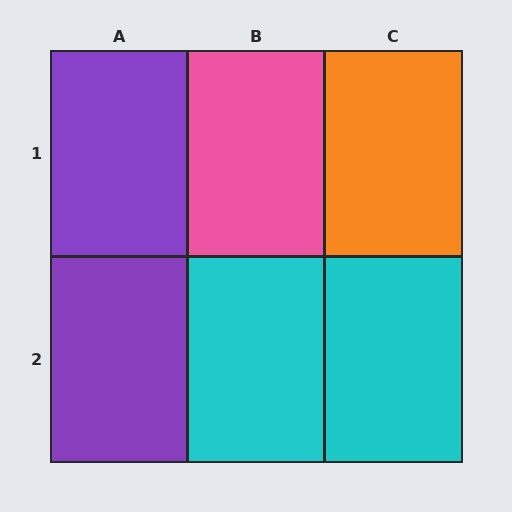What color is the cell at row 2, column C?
Cyan.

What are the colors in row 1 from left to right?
Purple, pink, orange.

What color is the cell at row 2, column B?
Cyan.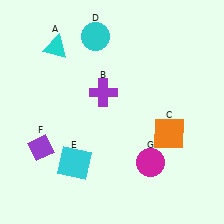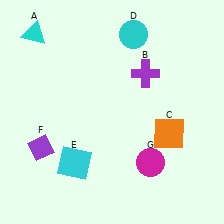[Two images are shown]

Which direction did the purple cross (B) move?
The purple cross (B) moved right.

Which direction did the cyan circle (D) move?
The cyan circle (D) moved right.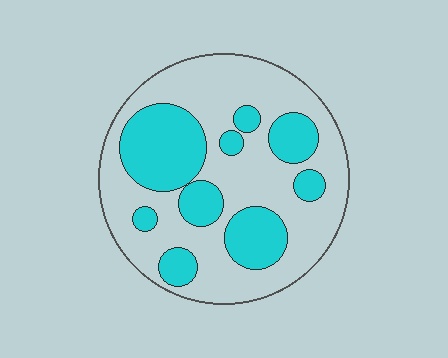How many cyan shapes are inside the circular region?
9.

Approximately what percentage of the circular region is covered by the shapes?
Approximately 35%.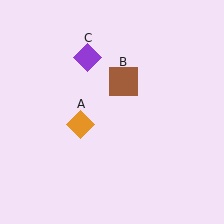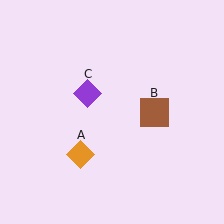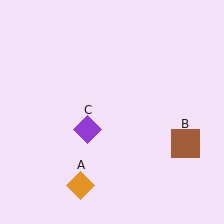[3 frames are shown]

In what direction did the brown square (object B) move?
The brown square (object B) moved down and to the right.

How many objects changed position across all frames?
3 objects changed position: orange diamond (object A), brown square (object B), purple diamond (object C).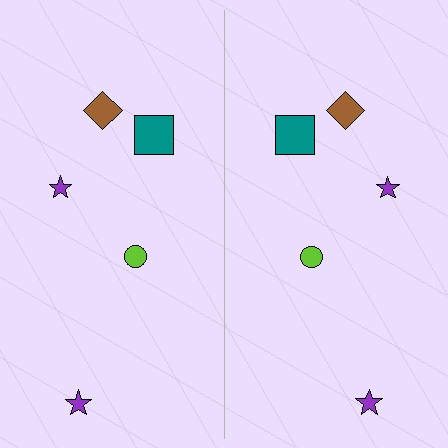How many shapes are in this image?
There are 10 shapes in this image.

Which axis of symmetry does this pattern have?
The pattern has a vertical axis of symmetry running through the center of the image.